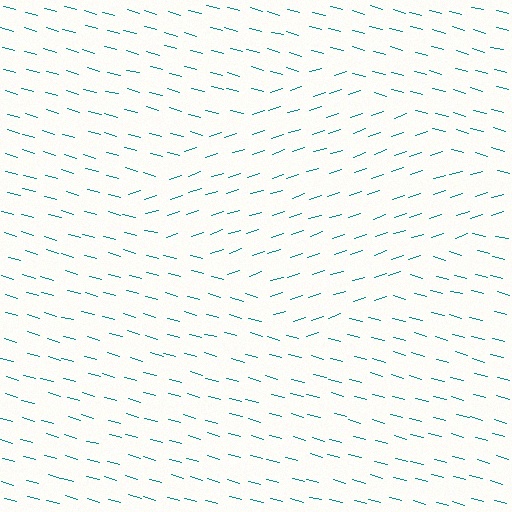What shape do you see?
I see a diamond.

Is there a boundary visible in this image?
Yes, there is a texture boundary formed by a change in line orientation.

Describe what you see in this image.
The image is filled with small teal line segments. A diamond region in the image has lines oriented differently from the surrounding lines, creating a visible texture boundary.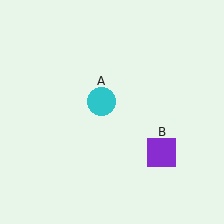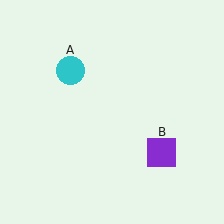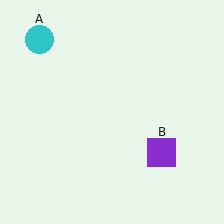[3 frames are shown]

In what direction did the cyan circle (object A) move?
The cyan circle (object A) moved up and to the left.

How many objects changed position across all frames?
1 object changed position: cyan circle (object A).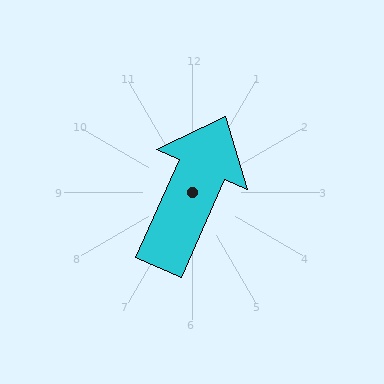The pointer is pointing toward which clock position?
Roughly 1 o'clock.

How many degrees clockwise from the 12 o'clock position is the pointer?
Approximately 24 degrees.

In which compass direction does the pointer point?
Northeast.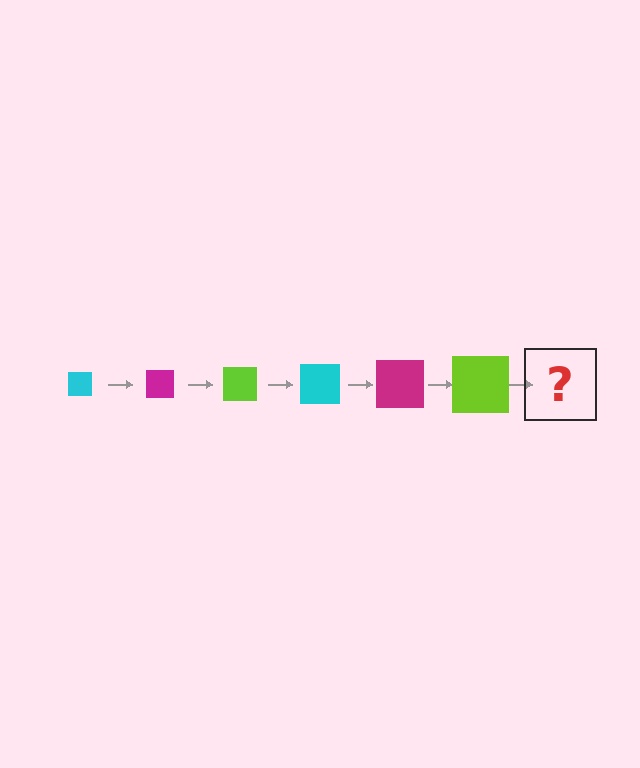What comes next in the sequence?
The next element should be a cyan square, larger than the previous one.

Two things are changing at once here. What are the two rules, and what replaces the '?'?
The two rules are that the square grows larger each step and the color cycles through cyan, magenta, and lime. The '?' should be a cyan square, larger than the previous one.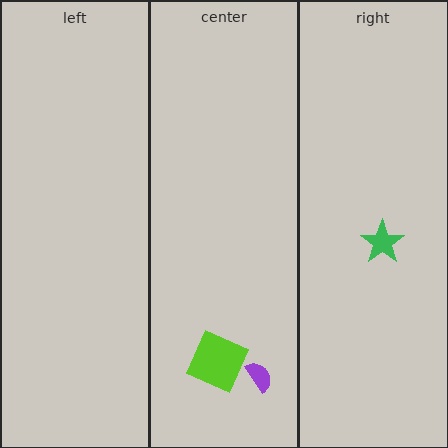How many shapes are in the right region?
1.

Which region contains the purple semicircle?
The center region.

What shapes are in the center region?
The purple semicircle, the lime square.